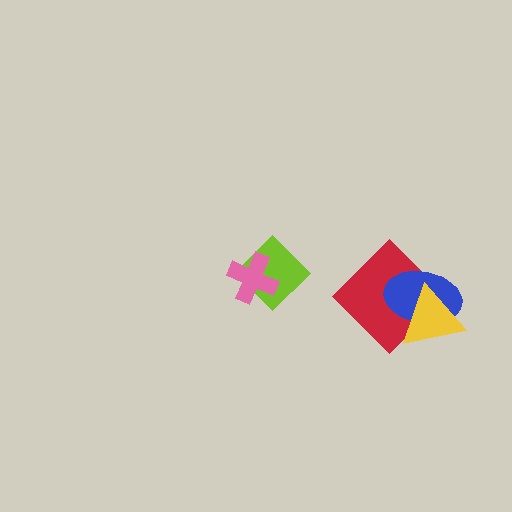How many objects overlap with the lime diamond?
1 object overlaps with the lime diamond.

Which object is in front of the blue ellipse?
The yellow triangle is in front of the blue ellipse.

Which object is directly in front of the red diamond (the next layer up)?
The blue ellipse is directly in front of the red diamond.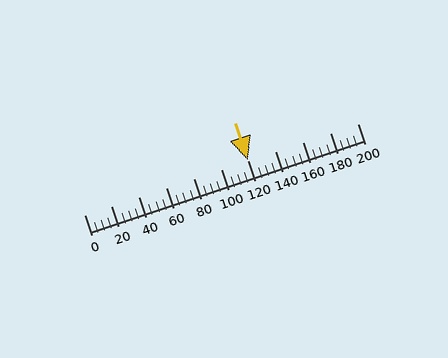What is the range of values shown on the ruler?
The ruler shows values from 0 to 200.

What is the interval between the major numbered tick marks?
The major tick marks are spaced 20 units apart.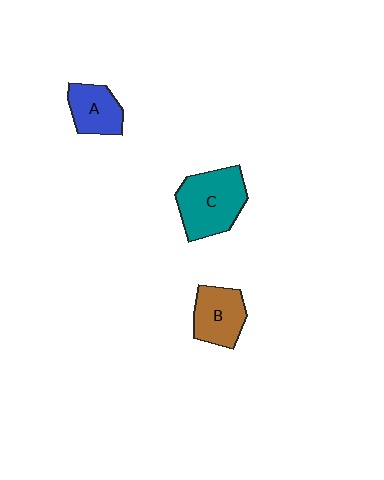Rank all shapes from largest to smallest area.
From largest to smallest: C (teal), B (brown), A (blue).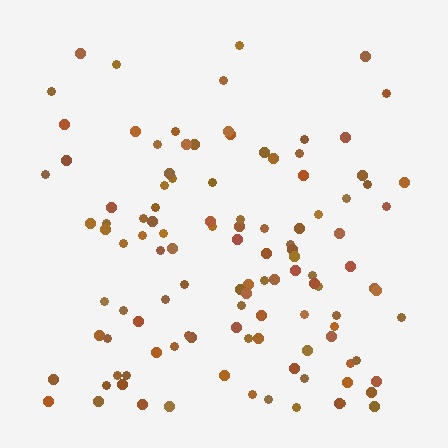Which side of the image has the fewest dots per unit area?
The top.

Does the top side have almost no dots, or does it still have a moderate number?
Still a moderate number, just noticeably fewer than the bottom.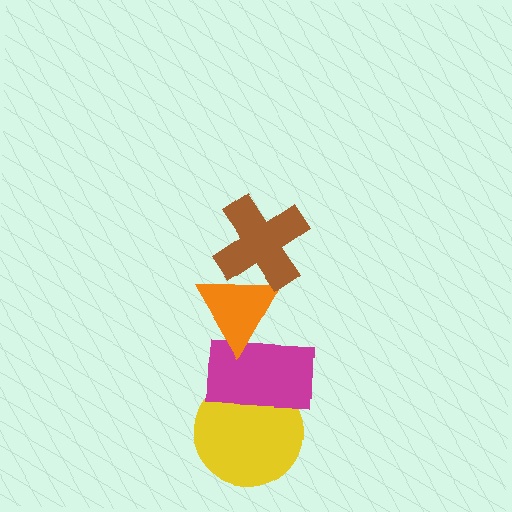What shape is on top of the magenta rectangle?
The orange triangle is on top of the magenta rectangle.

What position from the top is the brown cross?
The brown cross is 1st from the top.